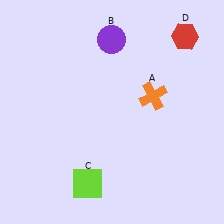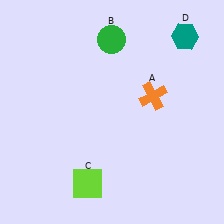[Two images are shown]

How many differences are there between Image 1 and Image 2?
There are 2 differences between the two images.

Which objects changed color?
B changed from purple to green. D changed from red to teal.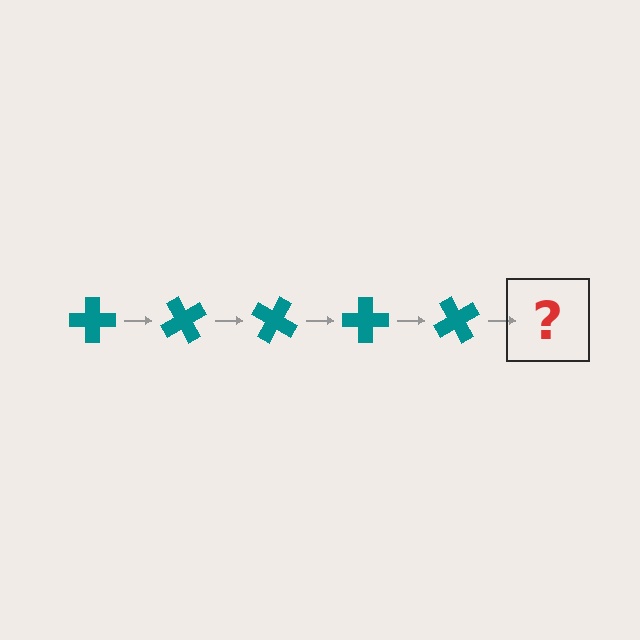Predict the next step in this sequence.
The next step is a teal cross rotated 300 degrees.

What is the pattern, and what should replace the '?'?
The pattern is that the cross rotates 60 degrees each step. The '?' should be a teal cross rotated 300 degrees.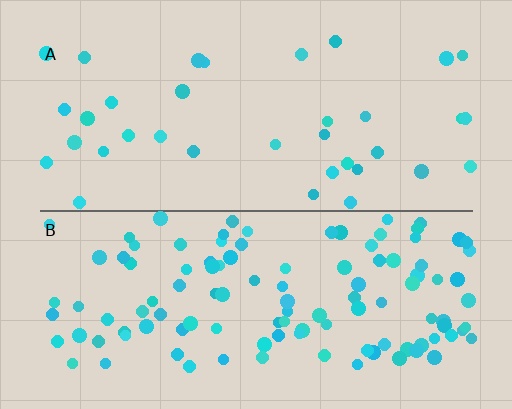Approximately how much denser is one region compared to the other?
Approximately 3.2× — region B over region A.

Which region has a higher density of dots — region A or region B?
B (the bottom).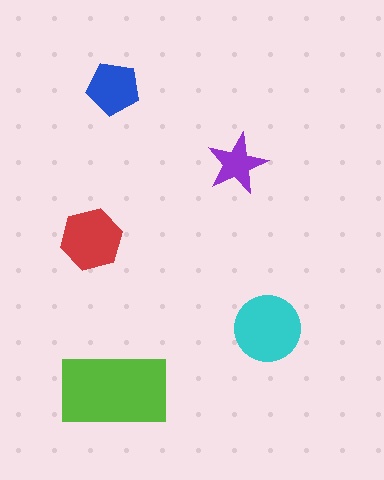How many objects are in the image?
There are 5 objects in the image.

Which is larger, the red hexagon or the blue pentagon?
The red hexagon.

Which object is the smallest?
The purple star.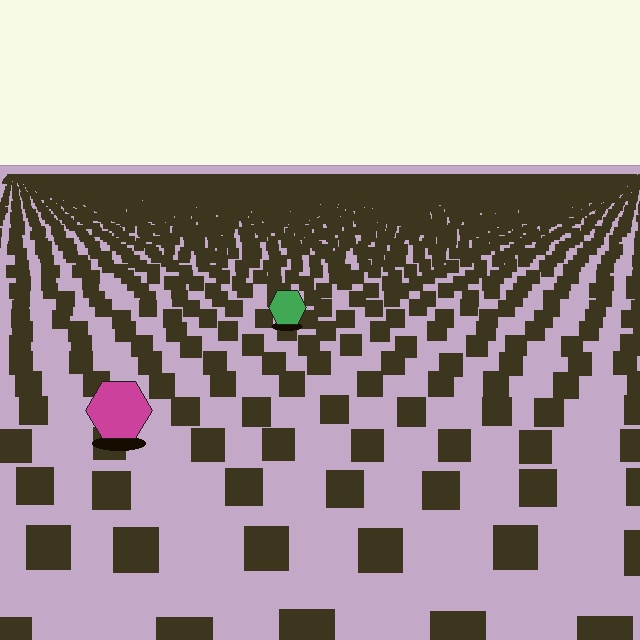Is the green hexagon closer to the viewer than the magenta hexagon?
No. The magenta hexagon is closer — you can tell from the texture gradient: the ground texture is coarser near it.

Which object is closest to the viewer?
The magenta hexagon is closest. The texture marks near it are larger and more spread out.